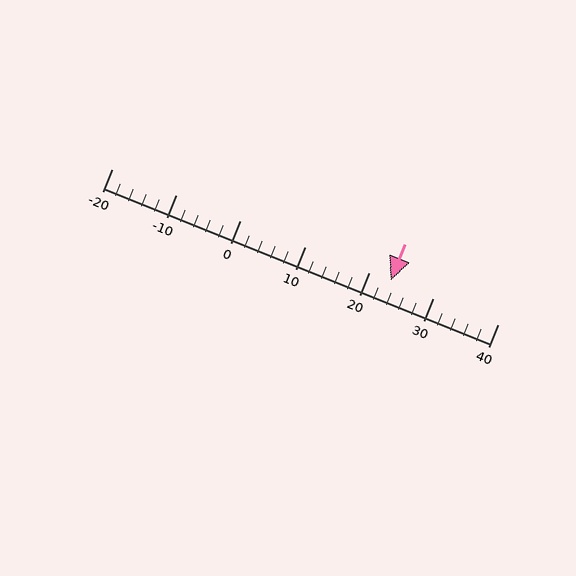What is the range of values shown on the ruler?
The ruler shows values from -20 to 40.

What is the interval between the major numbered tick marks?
The major tick marks are spaced 10 units apart.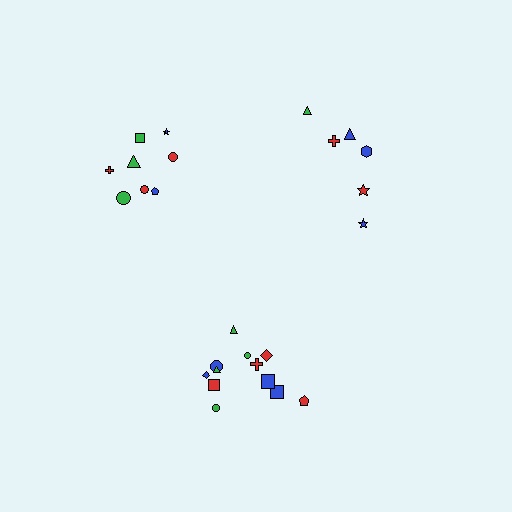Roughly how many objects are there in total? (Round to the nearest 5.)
Roughly 25 objects in total.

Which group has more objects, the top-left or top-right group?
The top-left group.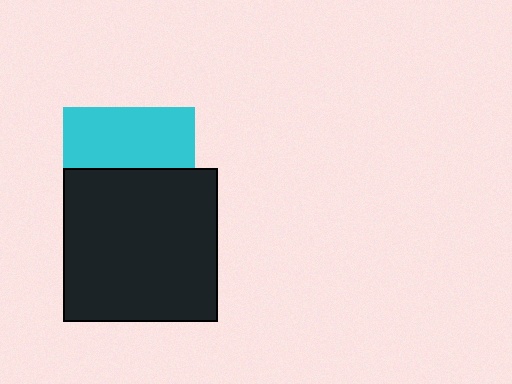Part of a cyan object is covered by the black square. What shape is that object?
It is a square.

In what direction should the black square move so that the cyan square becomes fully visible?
The black square should move down. That is the shortest direction to clear the overlap and leave the cyan square fully visible.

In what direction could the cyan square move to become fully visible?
The cyan square could move up. That would shift it out from behind the black square entirely.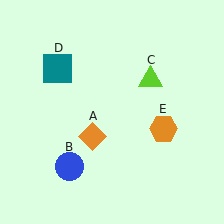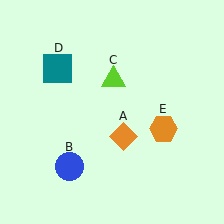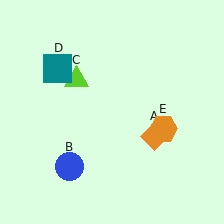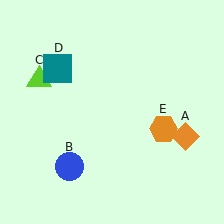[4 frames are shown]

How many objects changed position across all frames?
2 objects changed position: orange diamond (object A), lime triangle (object C).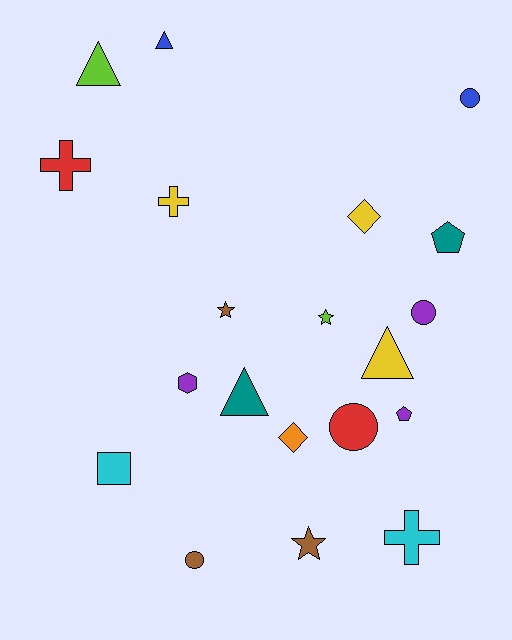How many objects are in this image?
There are 20 objects.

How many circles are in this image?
There are 4 circles.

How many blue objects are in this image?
There are 2 blue objects.